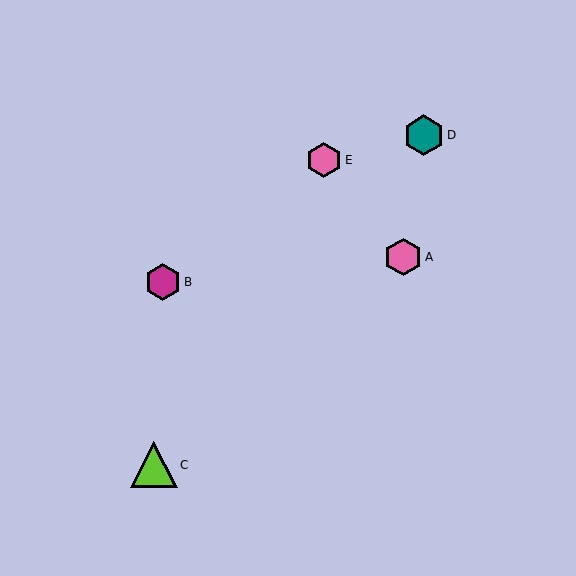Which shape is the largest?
The lime triangle (labeled C) is the largest.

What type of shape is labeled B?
Shape B is a magenta hexagon.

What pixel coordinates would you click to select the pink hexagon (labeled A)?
Click at (403, 257) to select the pink hexagon A.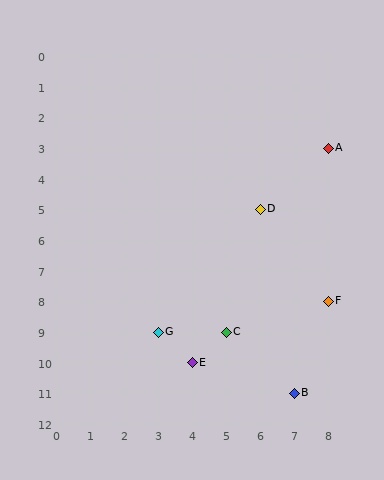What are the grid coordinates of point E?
Point E is at grid coordinates (4, 10).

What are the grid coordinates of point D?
Point D is at grid coordinates (6, 5).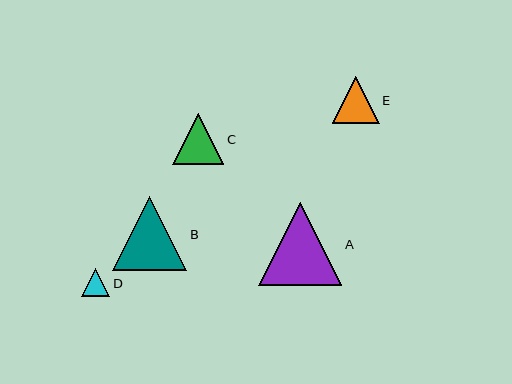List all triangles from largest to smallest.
From largest to smallest: A, B, C, E, D.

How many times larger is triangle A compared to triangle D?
Triangle A is approximately 2.9 times the size of triangle D.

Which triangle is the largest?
Triangle A is the largest with a size of approximately 83 pixels.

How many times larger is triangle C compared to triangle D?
Triangle C is approximately 1.8 times the size of triangle D.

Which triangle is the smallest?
Triangle D is the smallest with a size of approximately 28 pixels.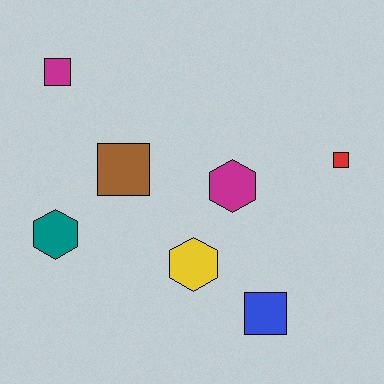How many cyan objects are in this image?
There are no cyan objects.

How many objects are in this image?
There are 7 objects.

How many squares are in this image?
There are 4 squares.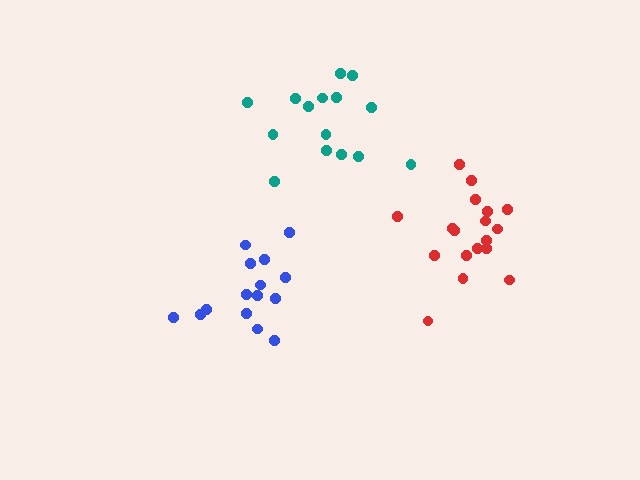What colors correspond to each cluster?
The clusters are colored: blue, teal, red.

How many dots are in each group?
Group 1: 15 dots, Group 2: 15 dots, Group 3: 18 dots (48 total).